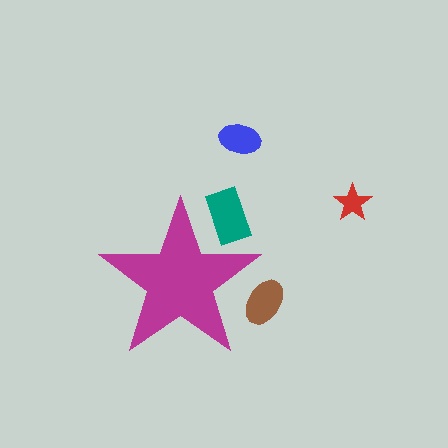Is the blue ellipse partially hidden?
No, the blue ellipse is fully visible.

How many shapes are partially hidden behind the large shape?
2 shapes are partially hidden.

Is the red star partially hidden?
No, the red star is fully visible.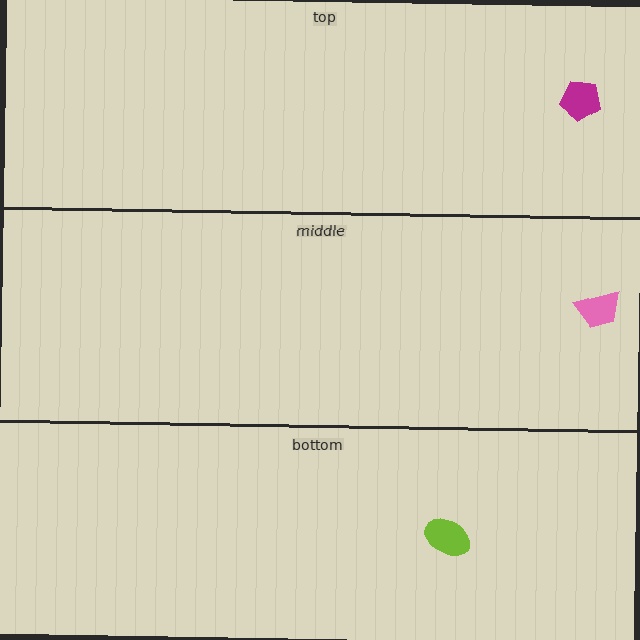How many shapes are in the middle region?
1.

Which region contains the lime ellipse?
The bottom region.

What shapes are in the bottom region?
The lime ellipse.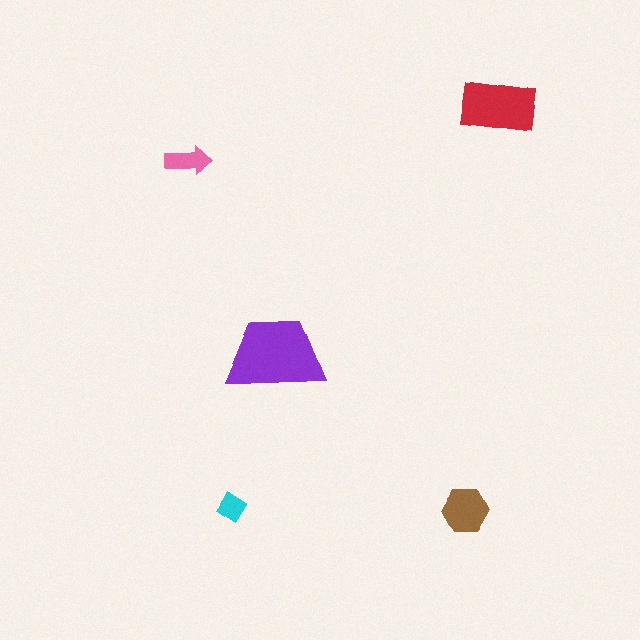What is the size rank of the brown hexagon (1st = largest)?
3rd.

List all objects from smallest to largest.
The cyan diamond, the pink arrow, the brown hexagon, the red rectangle, the purple trapezoid.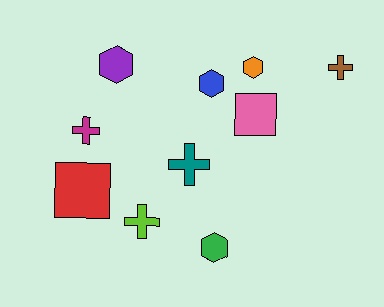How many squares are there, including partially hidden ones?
There are 2 squares.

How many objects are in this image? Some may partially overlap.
There are 10 objects.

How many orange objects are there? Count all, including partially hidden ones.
There is 1 orange object.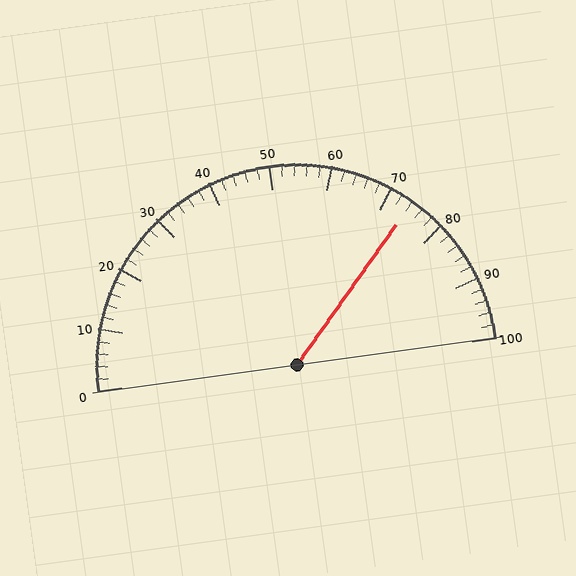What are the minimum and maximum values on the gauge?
The gauge ranges from 0 to 100.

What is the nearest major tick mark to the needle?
The nearest major tick mark is 70.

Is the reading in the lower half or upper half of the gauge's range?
The reading is in the upper half of the range (0 to 100).